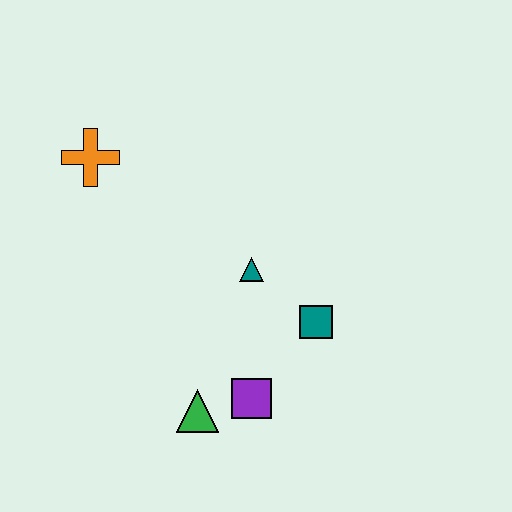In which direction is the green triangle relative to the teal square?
The green triangle is to the left of the teal square.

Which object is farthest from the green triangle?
The orange cross is farthest from the green triangle.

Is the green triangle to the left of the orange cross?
No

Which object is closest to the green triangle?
The purple square is closest to the green triangle.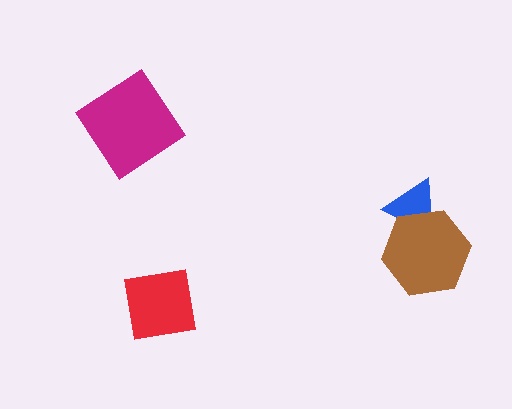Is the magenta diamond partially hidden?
No, no other shape covers it.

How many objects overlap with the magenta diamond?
0 objects overlap with the magenta diamond.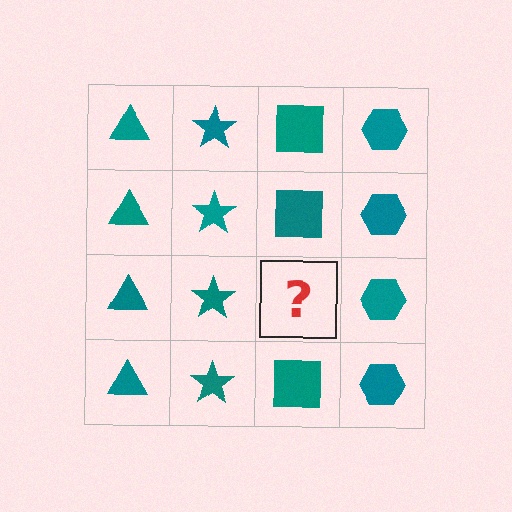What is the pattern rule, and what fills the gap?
The rule is that each column has a consistent shape. The gap should be filled with a teal square.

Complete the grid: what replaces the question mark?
The question mark should be replaced with a teal square.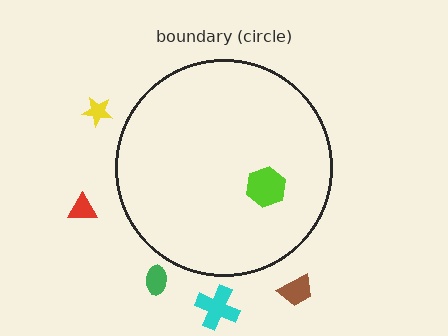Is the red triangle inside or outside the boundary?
Outside.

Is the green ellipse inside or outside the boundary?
Outside.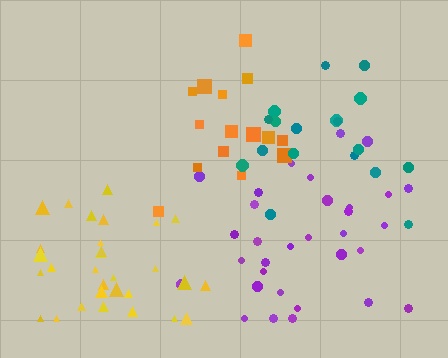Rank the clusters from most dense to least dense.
yellow, orange, purple, teal.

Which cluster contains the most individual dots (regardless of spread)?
Purple (32).